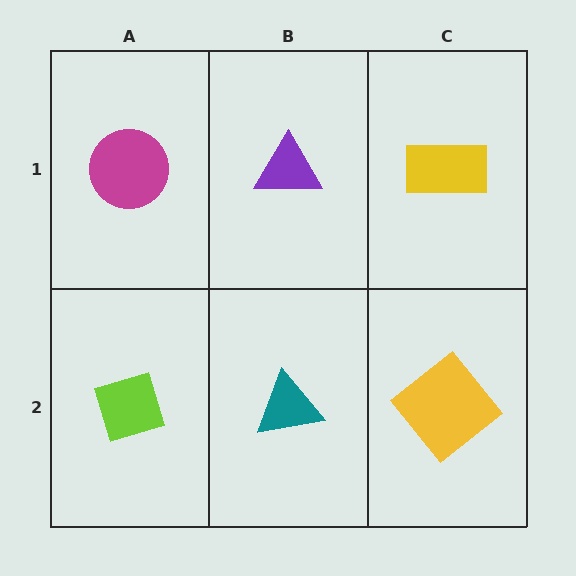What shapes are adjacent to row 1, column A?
A lime diamond (row 2, column A), a purple triangle (row 1, column B).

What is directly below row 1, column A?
A lime diamond.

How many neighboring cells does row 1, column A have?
2.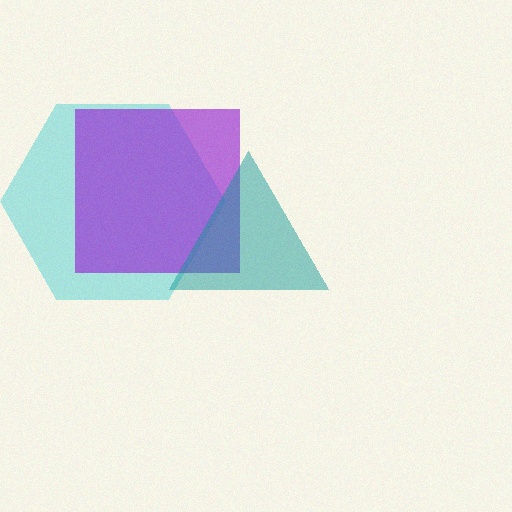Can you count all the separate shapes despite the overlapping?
Yes, there are 3 separate shapes.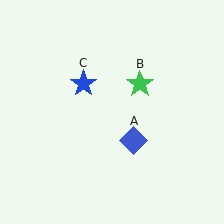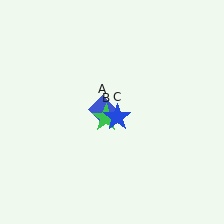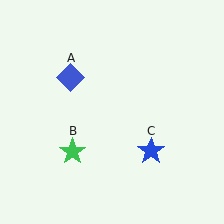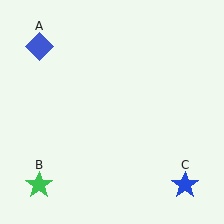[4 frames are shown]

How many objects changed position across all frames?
3 objects changed position: blue diamond (object A), green star (object B), blue star (object C).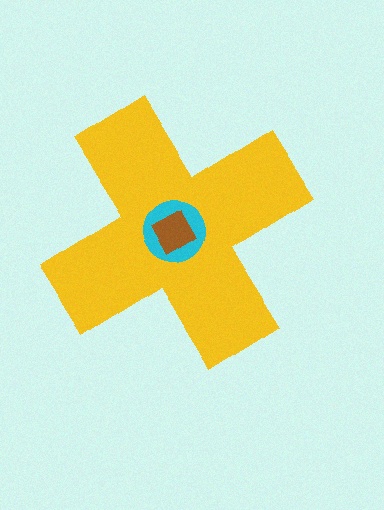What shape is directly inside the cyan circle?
The brown diamond.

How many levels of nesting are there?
3.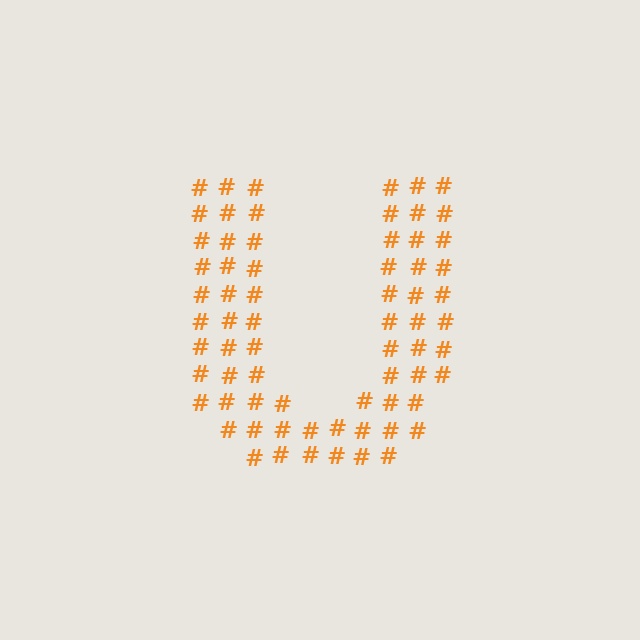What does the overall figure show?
The overall figure shows the letter U.